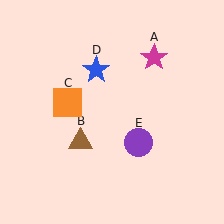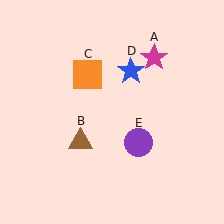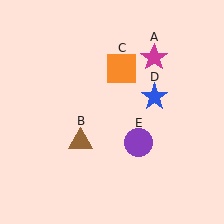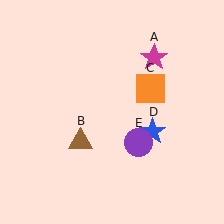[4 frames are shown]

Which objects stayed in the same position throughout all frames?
Magenta star (object A) and brown triangle (object B) and purple circle (object E) remained stationary.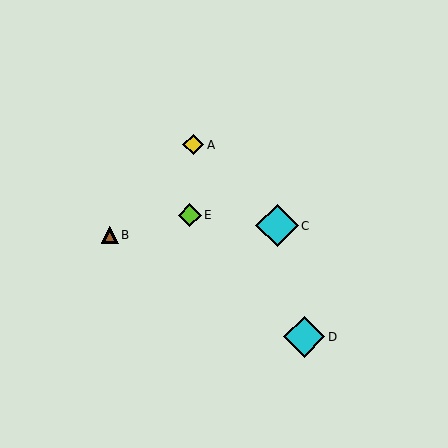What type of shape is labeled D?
Shape D is a cyan diamond.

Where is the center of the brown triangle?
The center of the brown triangle is at (110, 235).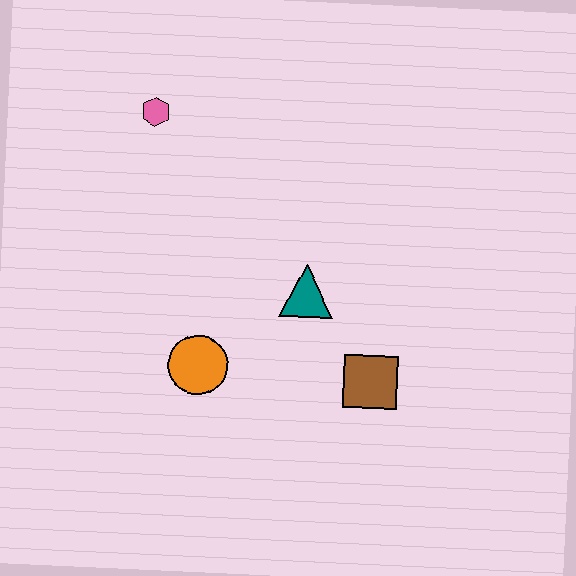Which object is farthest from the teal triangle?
The pink hexagon is farthest from the teal triangle.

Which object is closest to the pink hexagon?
The teal triangle is closest to the pink hexagon.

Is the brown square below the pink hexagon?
Yes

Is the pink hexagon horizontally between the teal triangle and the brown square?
No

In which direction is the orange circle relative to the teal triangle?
The orange circle is to the left of the teal triangle.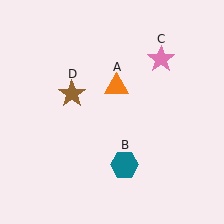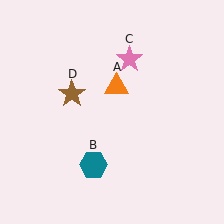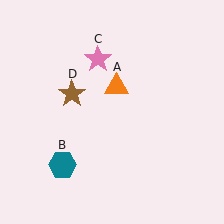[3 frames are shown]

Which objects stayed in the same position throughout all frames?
Orange triangle (object A) and brown star (object D) remained stationary.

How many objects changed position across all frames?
2 objects changed position: teal hexagon (object B), pink star (object C).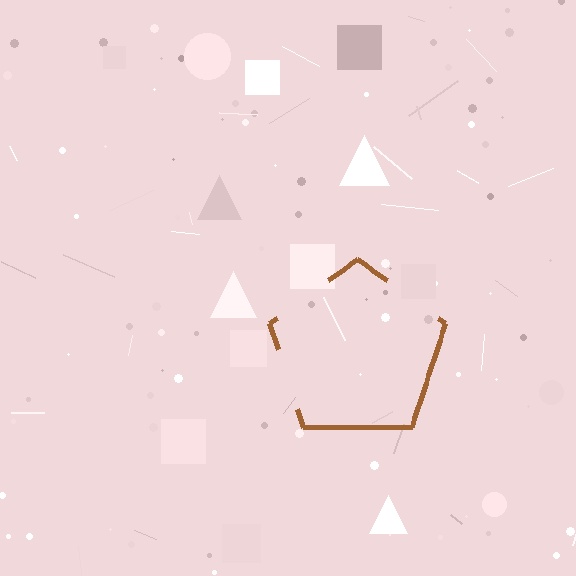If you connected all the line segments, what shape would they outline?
They would outline a pentagon.